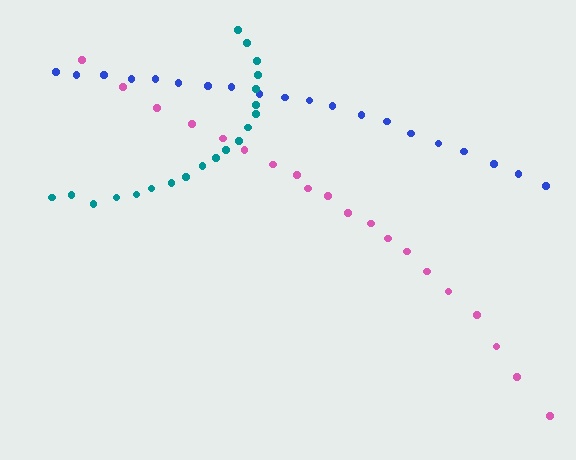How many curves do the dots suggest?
There are 3 distinct paths.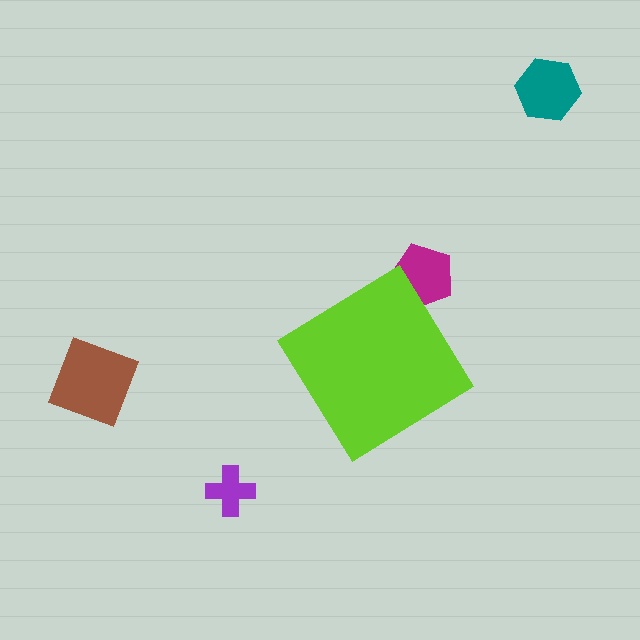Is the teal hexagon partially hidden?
No, the teal hexagon is fully visible.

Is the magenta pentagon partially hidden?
Yes, the magenta pentagon is partially hidden behind the lime diamond.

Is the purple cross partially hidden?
No, the purple cross is fully visible.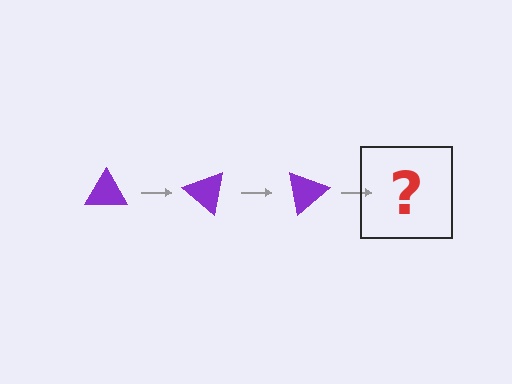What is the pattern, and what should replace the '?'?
The pattern is that the triangle rotates 40 degrees each step. The '?' should be a purple triangle rotated 120 degrees.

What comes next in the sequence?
The next element should be a purple triangle rotated 120 degrees.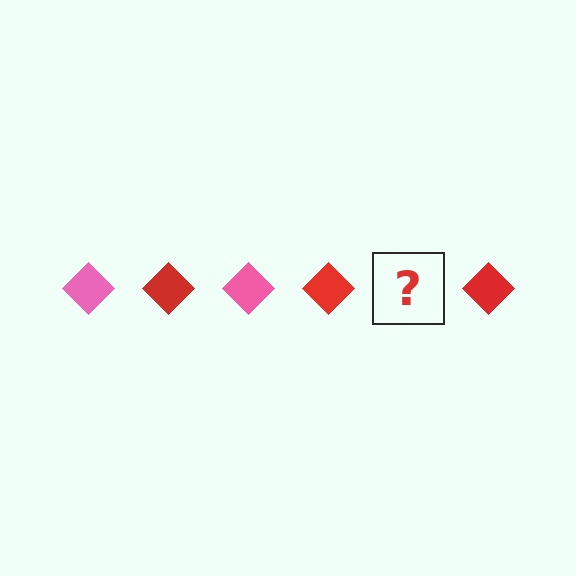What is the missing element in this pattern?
The missing element is a pink diamond.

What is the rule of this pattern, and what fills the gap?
The rule is that the pattern cycles through pink, red diamonds. The gap should be filled with a pink diamond.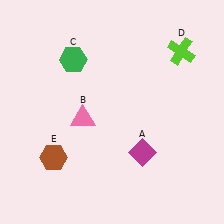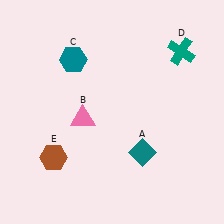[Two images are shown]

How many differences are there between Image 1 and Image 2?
There are 3 differences between the two images.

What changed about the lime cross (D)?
In Image 1, D is lime. In Image 2, it changed to teal.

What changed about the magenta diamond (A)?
In Image 1, A is magenta. In Image 2, it changed to teal.